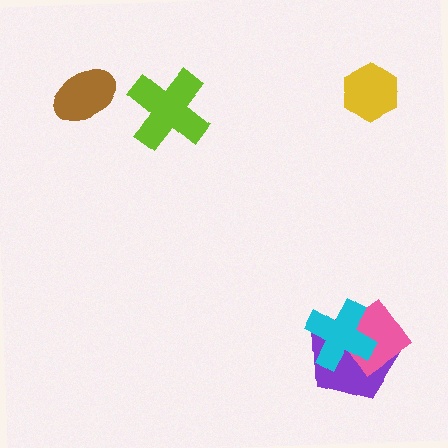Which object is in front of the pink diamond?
The cyan cross is in front of the pink diamond.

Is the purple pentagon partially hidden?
Yes, it is partially covered by another shape.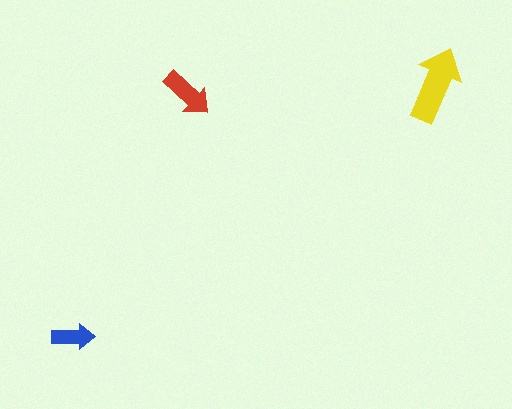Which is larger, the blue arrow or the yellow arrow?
The yellow one.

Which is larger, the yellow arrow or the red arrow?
The yellow one.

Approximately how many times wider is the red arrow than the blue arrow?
About 1.5 times wider.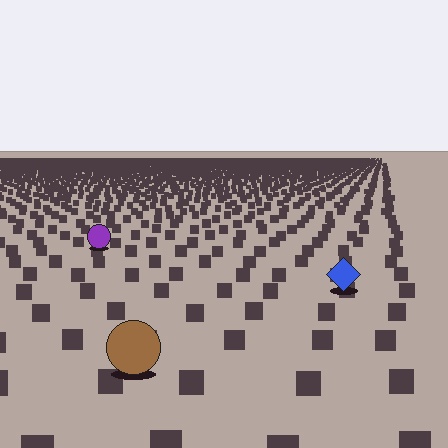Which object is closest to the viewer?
The brown circle is closest. The texture marks near it are larger and more spread out.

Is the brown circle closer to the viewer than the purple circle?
Yes. The brown circle is closer — you can tell from the texture gradient: the ground texture is coarser near it.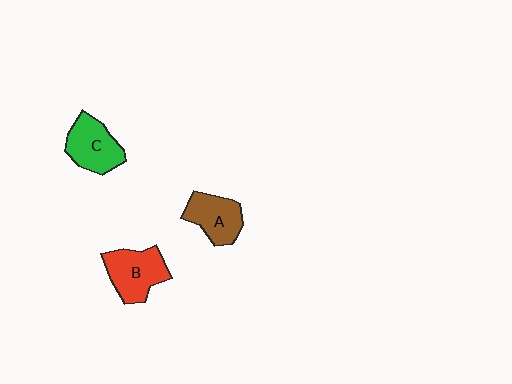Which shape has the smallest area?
Shape A (brown).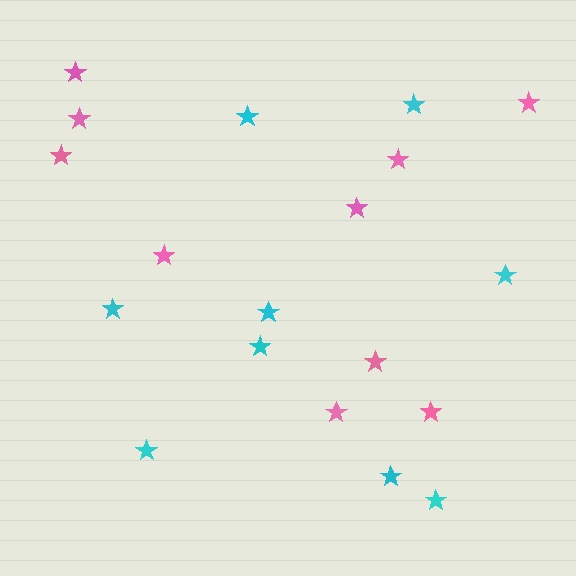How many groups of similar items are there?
There are 2 groups: one group of pink stars (10) and one group of cyan stars (9).